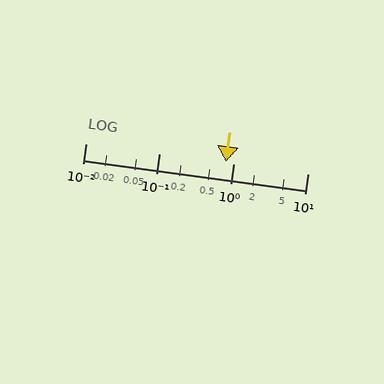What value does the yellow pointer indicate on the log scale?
The pointer indicates approximately 0.78.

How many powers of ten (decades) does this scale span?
The scale spans 3 decades, from 0.01 to 10.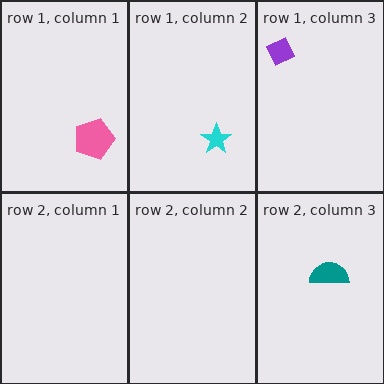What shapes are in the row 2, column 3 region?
The teal semicircle.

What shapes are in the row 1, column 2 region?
The cyan star.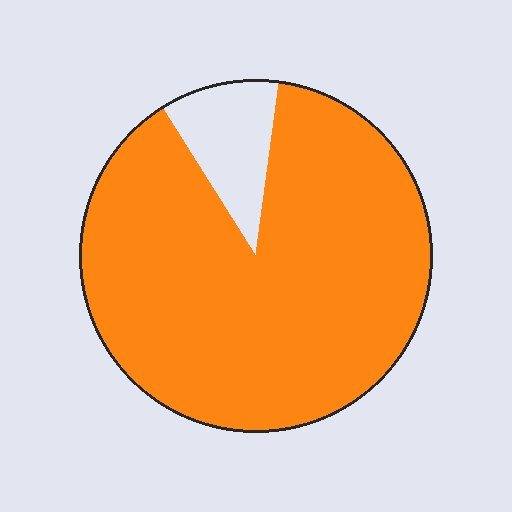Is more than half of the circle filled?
Yes.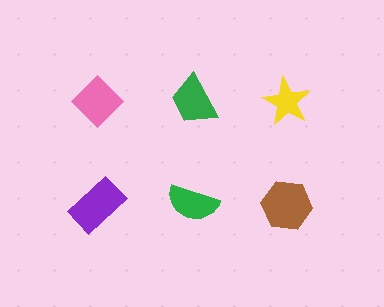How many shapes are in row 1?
3 shapes.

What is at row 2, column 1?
A purple rectangle.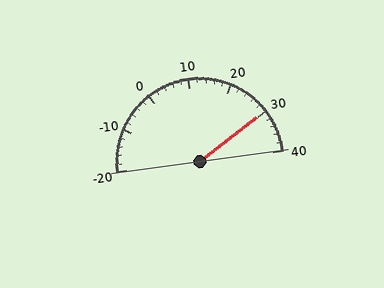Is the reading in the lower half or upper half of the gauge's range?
The reading is in the upper half of the range (-20 to 40).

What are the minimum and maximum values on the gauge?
The gauge ranges from -20 to 40.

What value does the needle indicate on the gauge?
The needle indicates approximately 30.